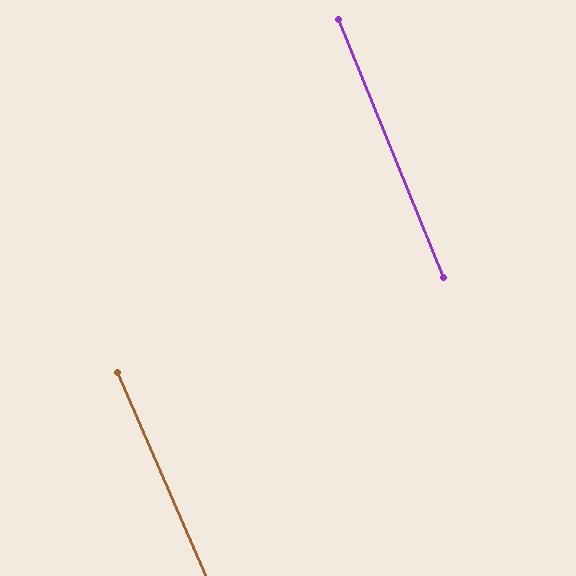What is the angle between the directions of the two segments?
Approximately 1 degree.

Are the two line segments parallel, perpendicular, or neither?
Parallel — their directions differ by only 1.1°.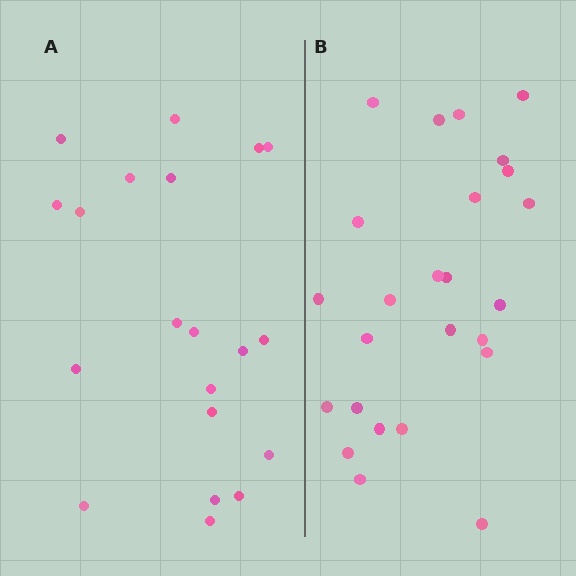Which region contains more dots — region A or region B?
Region B (the right region) has more dots.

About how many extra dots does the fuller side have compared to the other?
Region B has about 5 more dots than region A.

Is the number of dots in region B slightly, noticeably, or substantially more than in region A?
Region B has noticeably more, but not dramatically so. The ratio is roughly 1.2 to 1.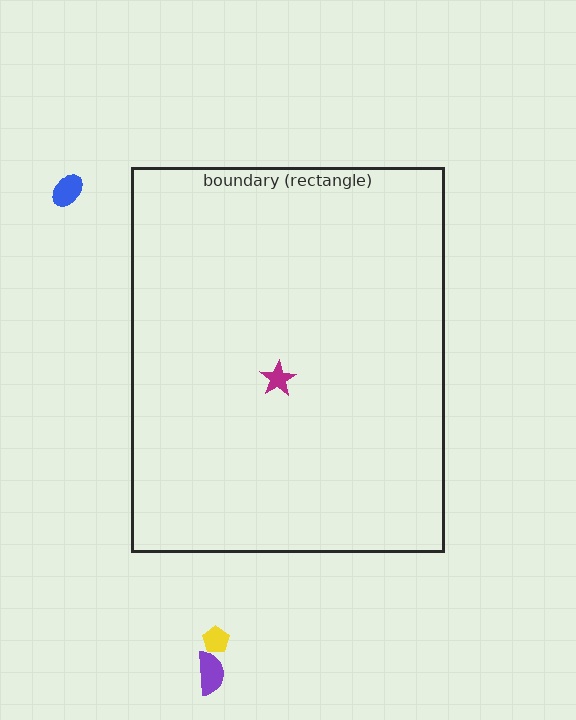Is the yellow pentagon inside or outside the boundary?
Outside.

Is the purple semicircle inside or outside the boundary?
Outside.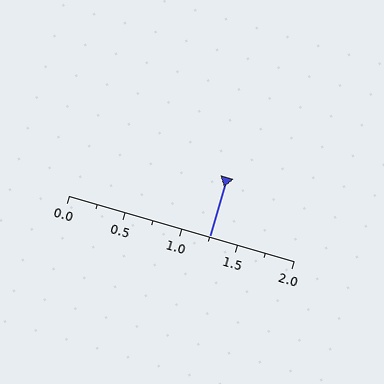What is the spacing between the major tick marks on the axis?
The major ticks are spaced 0.5 apart.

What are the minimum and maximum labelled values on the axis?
The axis runs from 0.0 to 2.0.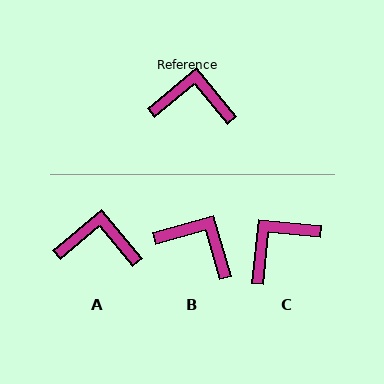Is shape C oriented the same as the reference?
No, it is off by about 45 degrees.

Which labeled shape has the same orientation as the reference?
A.